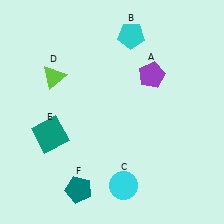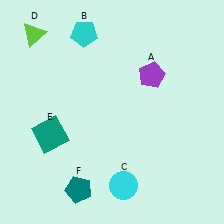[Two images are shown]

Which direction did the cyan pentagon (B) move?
The cyan pentagon (B) moved left.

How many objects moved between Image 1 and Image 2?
2 objects moved between the two images.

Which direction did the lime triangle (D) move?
The lime triangle (D) moved up.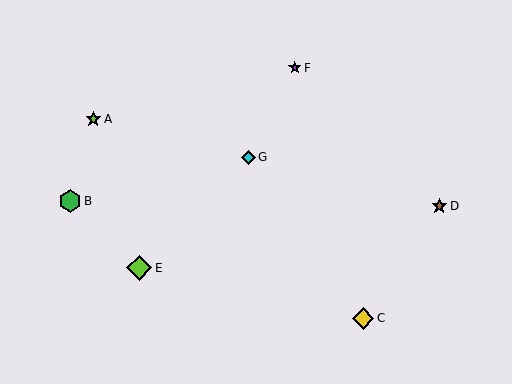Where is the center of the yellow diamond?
The center of the yellow diamond is at (363, 318).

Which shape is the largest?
The lime diamond (labeled E) is the largest.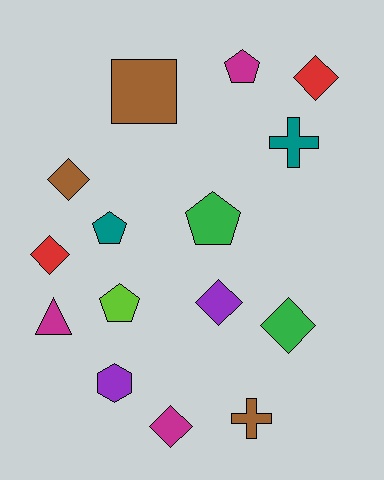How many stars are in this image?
There are no stars.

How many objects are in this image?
There are 15 objects.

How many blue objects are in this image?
There are no blue objects.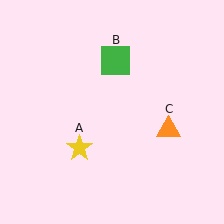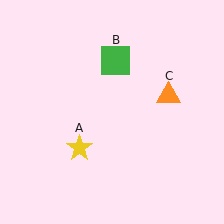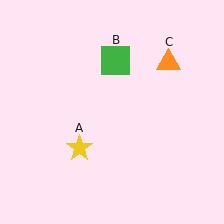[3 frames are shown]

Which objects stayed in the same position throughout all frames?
Yellow star (object A) and green square (object B) remained stationary.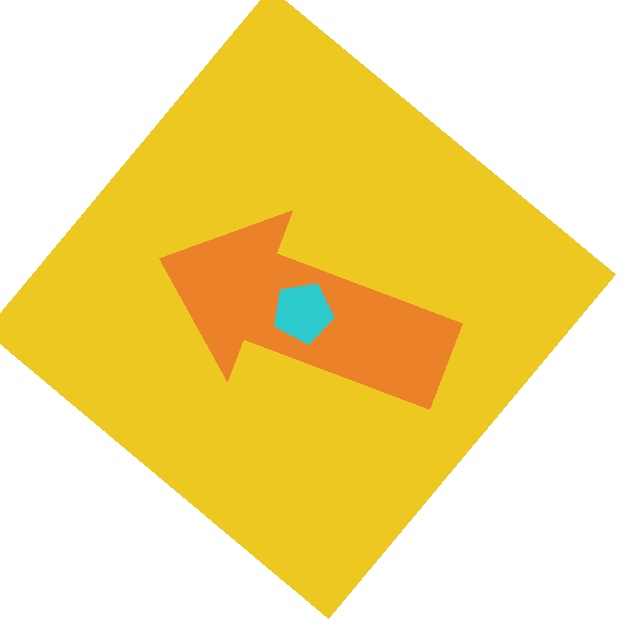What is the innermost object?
The cyan pentagon.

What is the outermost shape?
The yellow diamond.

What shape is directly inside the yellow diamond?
The orange arrow.